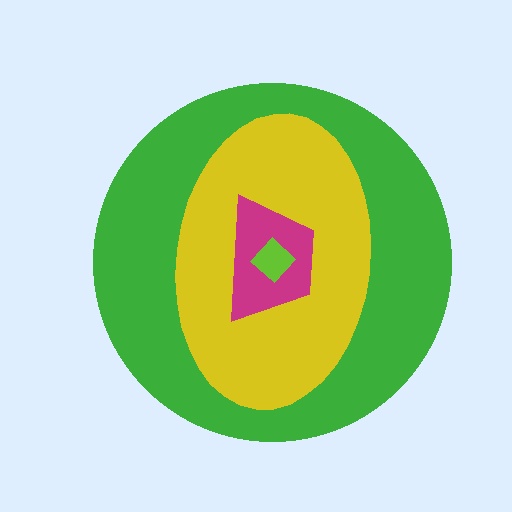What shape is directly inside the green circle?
The yellow ellipse.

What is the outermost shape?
The green circle.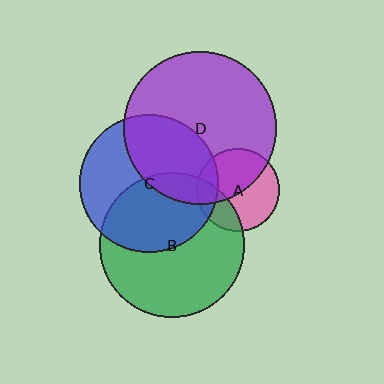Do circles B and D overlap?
Yes.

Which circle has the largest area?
Circle D (purple).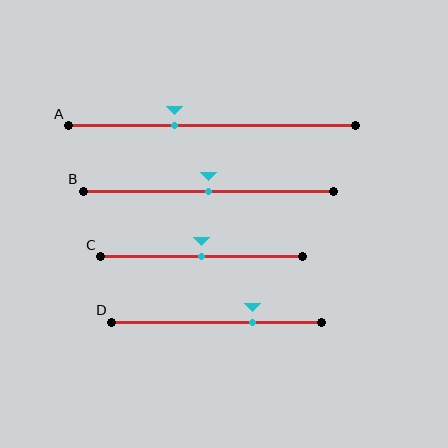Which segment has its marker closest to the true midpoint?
Segment B has its marker closest to the true midpoint.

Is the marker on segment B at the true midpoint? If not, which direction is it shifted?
Yes, the marker on segment B is at the true midpoint.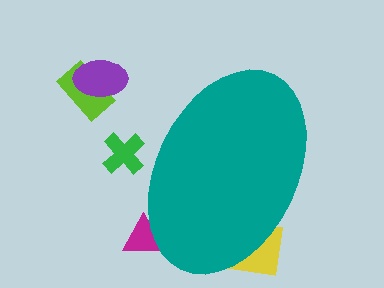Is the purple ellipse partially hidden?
No, the purple ellipse is fully visible.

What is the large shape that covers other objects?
A teal ellipse.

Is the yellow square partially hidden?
Yes, the yellow square is partially hidden behind the teal ellipse.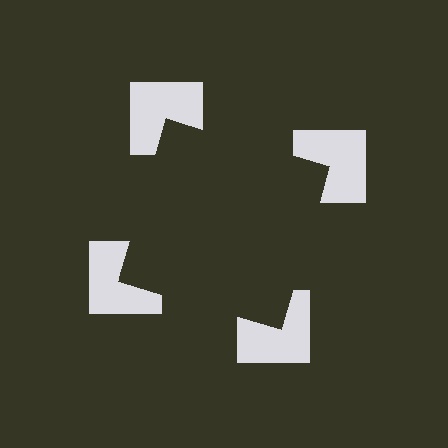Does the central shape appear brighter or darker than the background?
It typically appears slightly darker than the background, even though no actual brightness change is drawn.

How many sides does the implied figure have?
4 sides.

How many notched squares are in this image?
There are 4 — one at each vertex of the illusory square.